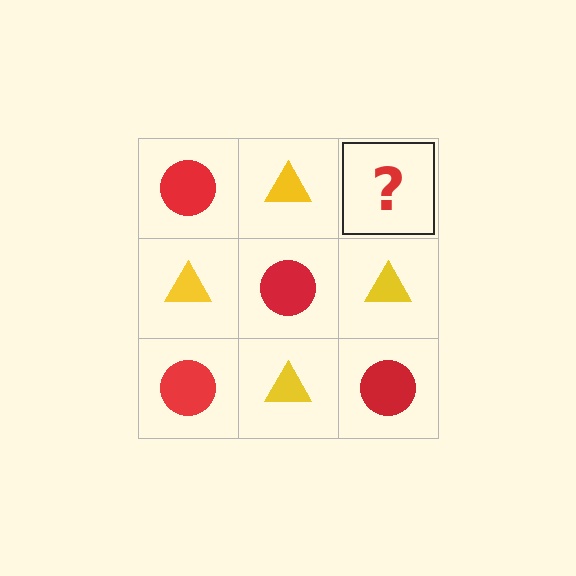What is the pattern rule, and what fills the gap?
The rule is that it alternates red circle and yellow triangle in a checkerboard pattern. The gap should be filled with a red circle.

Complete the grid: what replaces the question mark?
The question mark should be replaced with a red circle.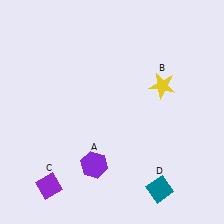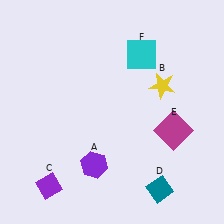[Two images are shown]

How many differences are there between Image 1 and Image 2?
There are 2 differences between the two images.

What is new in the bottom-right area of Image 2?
A magenta square (E) was added in the bottom-right area of Image 2.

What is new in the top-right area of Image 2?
A cyan square (F) was added in the top-right area of Image 2.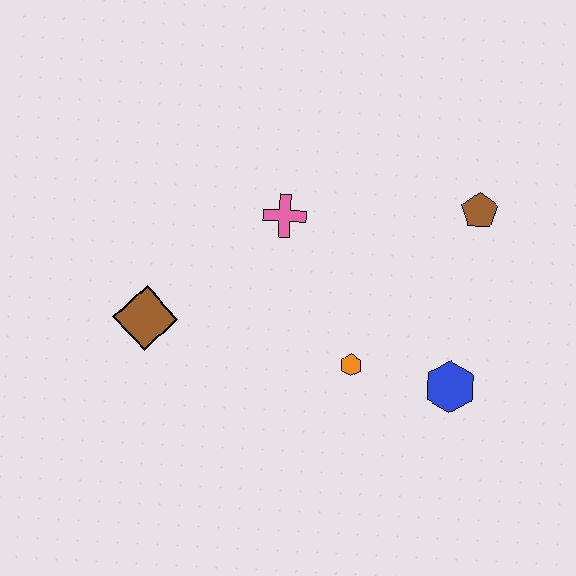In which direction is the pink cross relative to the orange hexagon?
The pink cross is above the orange hexagon.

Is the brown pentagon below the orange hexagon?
No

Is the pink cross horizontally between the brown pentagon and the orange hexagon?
No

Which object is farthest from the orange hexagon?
The brown diamond is farthest from the orange hexagon.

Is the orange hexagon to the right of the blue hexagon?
No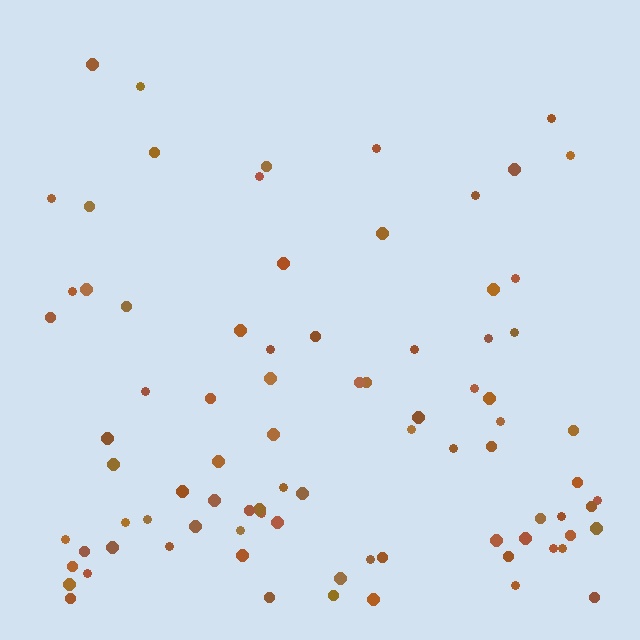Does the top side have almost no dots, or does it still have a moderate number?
Still a moderate number, just noticeably fewer than the bottom.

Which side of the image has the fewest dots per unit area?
The top.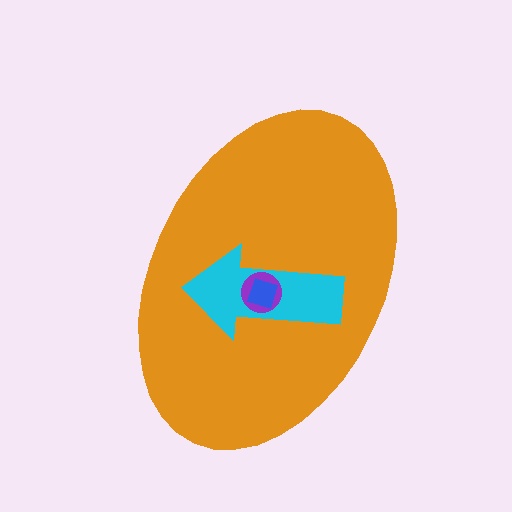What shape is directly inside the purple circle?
The blue diamond.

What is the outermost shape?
The orange ellipse.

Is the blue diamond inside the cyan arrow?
Yes.